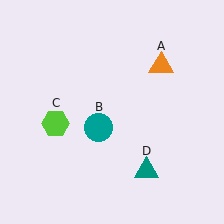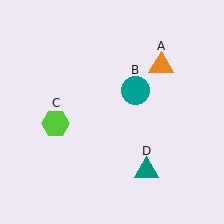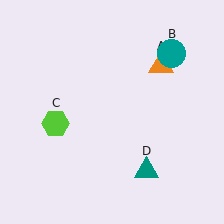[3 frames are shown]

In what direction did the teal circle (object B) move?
The teal circle (object B) moved up and to the right.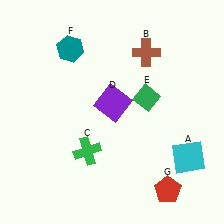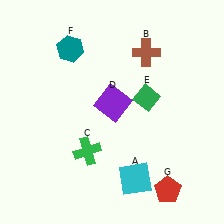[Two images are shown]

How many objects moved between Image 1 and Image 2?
1 object moved between the two images.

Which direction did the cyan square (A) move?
The cyan square (A) moved left.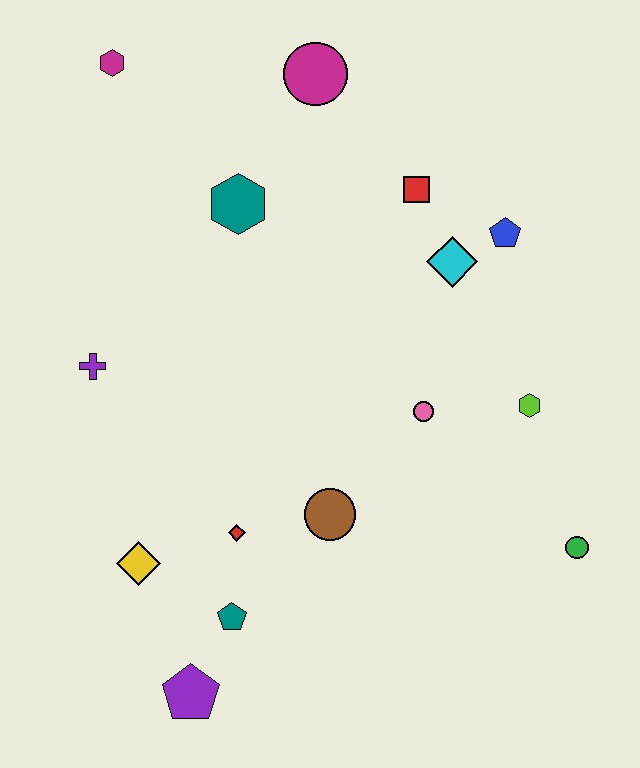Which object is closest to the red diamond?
The teal pentagon is closest to the red diamond.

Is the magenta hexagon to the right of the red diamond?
No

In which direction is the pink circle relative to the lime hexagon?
The pink circle is to the left of the lime hexagon.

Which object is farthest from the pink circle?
The magenta hexagon is farthest from the pink circle.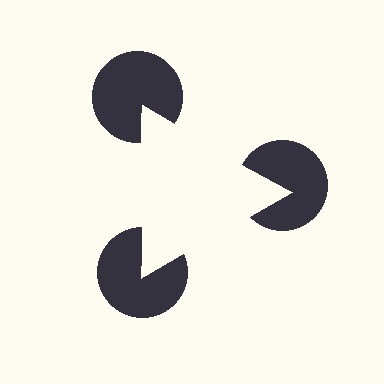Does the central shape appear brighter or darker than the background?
It typically appears slightly brighter than the background, even though no actual brightness change is drawn.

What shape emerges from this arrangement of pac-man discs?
An illusory triangle — its edges are inferred from the aligned wedge cuts in the pac-man discs, not physically drawn.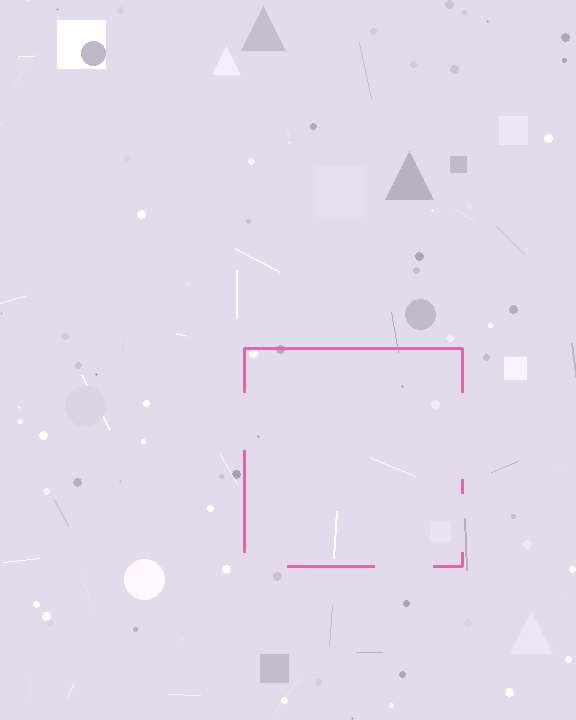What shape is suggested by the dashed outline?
The dashed outline suggests a square.